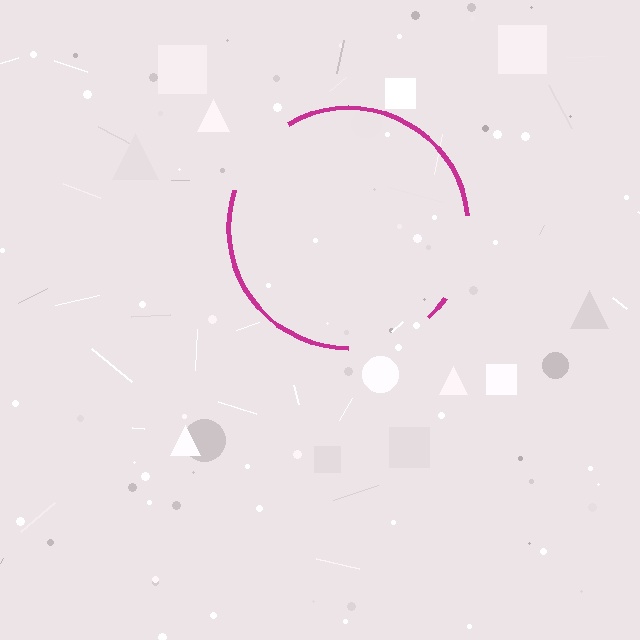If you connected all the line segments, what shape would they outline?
They would outline a circle.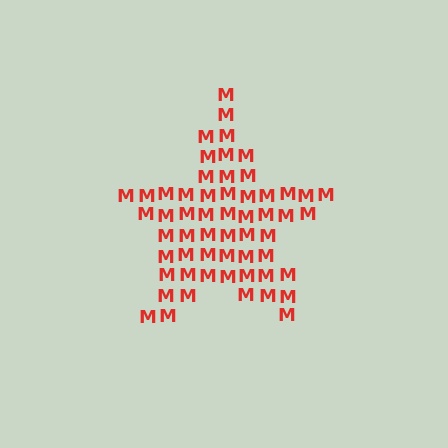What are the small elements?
The small elements are letter M's.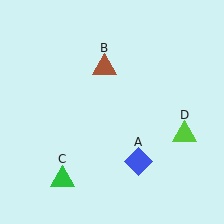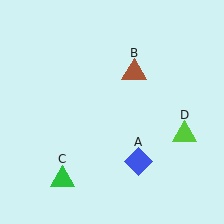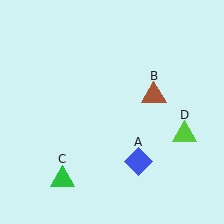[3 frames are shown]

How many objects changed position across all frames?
1 object changed position: brown triangle (object B).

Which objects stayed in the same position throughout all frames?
Blue diamond (object A) and green triangle (object C) and lime triangle (object D) remained stationary.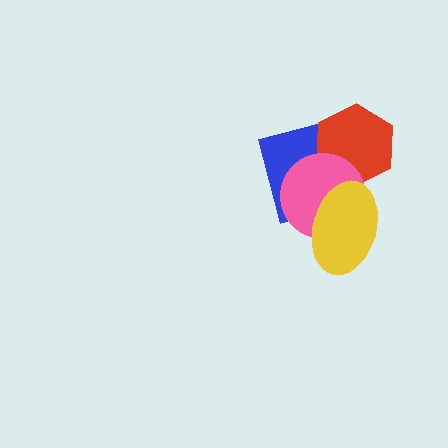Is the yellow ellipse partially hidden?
No, no other shape covers it.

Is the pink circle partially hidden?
Yes, it is partially covered by another shape.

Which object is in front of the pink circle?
The yellow ellipse is in front of the pink circle.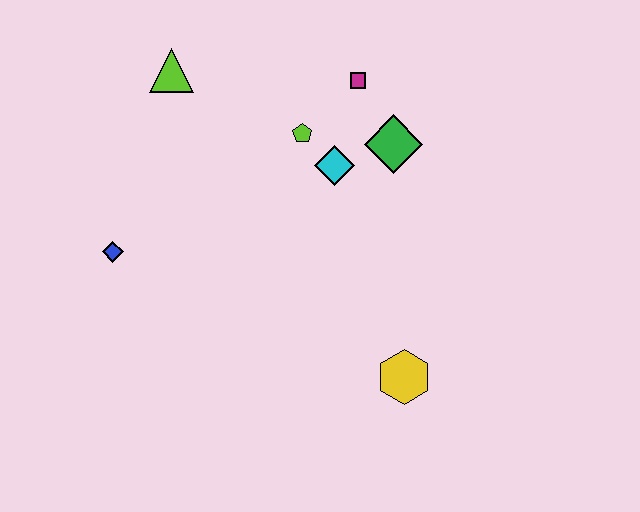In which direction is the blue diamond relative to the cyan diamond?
The blue diamond is to the left of the cyan diamond.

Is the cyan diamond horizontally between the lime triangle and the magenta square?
Yes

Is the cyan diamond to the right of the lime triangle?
Yes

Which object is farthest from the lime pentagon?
The yellow hexagon is farthest from the lime pentagon.